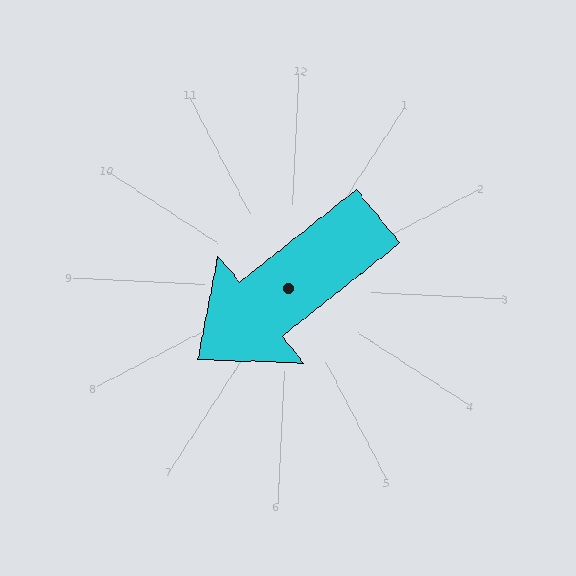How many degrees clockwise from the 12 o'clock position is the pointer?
Approximately 229 degrees.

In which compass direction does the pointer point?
Southwest.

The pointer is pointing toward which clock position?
Roughly 8 o'clock.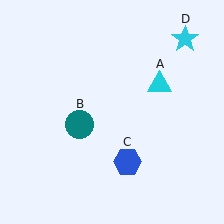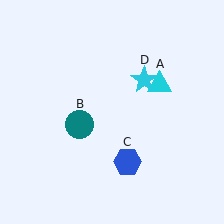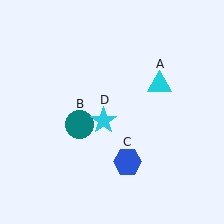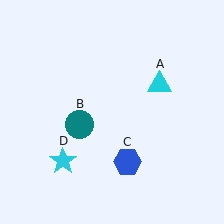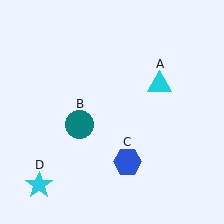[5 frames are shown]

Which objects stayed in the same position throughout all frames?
Cyan triangle (object A) and teal circle (object B) and blue hexagon (object C) remained stationary.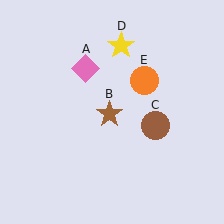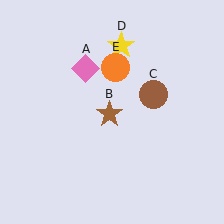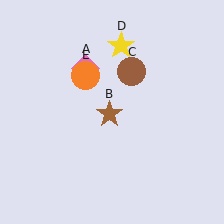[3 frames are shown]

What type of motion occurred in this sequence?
The brown circle (object C), orange circle (object E) rotated counterclockwise around the center of the scene.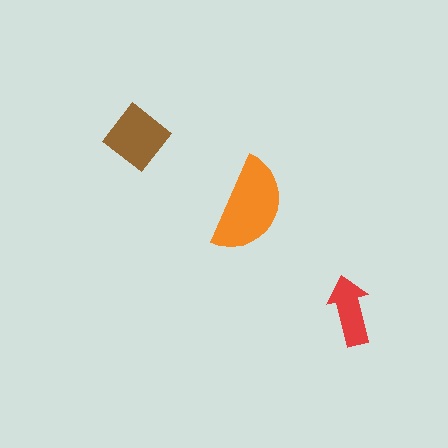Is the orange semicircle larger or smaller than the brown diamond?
Larger.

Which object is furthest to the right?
The red arrow is rightmost.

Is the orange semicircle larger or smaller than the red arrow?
Larger.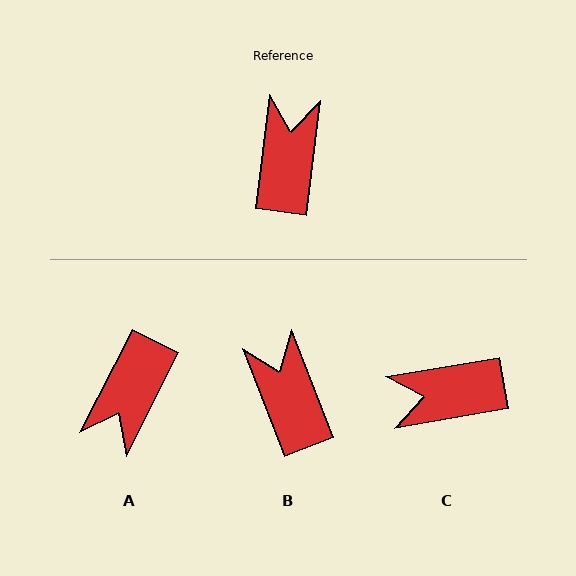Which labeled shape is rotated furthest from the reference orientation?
A, about 160 degrees away.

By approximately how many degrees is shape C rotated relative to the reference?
Approximately 107 degrees counter-clockwise.